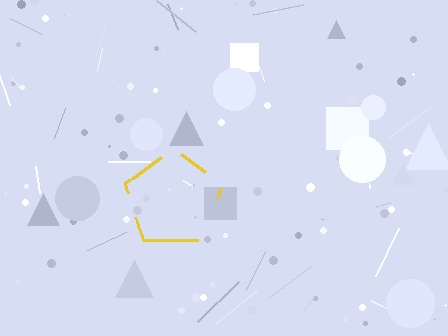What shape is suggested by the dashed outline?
The dashed outline suggests a pentagon.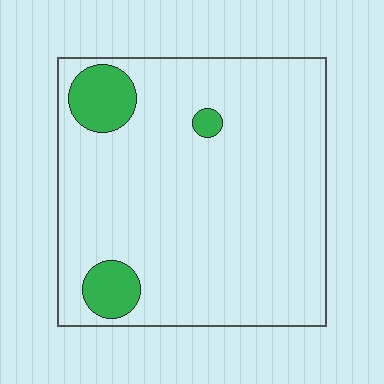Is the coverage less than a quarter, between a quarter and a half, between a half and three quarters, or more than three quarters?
Less than a quarter.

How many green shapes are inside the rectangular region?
3.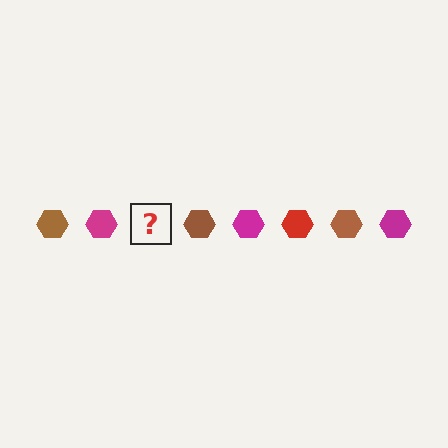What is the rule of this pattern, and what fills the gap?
The rule is that the pattern cycles through brown, magenta, red hexagons. The gap should be filled with a red hexagon.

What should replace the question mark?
The question mark should be replaced with a red hexagon.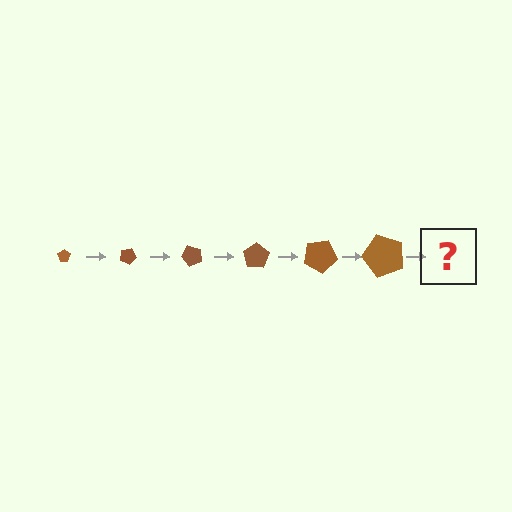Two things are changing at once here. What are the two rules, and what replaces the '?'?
The two rules are that the pentagon grows larger each step and it rotates 25 degrees each step. The '?' should be a pentagon, larger than the previous one and rotated 150 degrees from the start.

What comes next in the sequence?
The next element should be a pentagon, larger than the previous one and rotated 150 degrees from the start.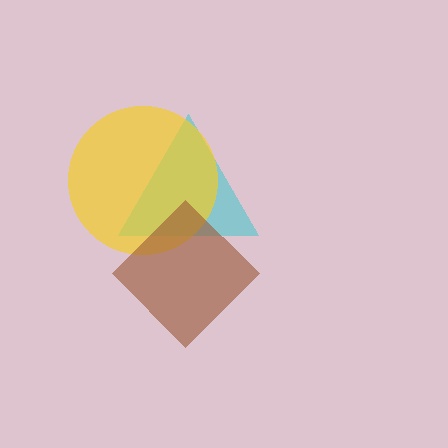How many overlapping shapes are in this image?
There are 3 overlapping shapes in the image.